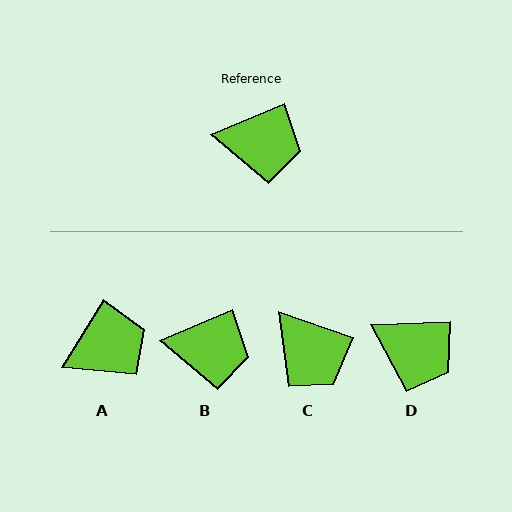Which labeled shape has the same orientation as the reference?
B.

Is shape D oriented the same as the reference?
No, it is off by about 21 degrees.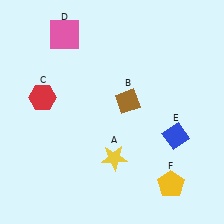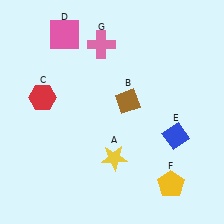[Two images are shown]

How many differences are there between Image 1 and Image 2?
There is 1 difference between the two images.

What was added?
A pink cross (G) was added in Image 2.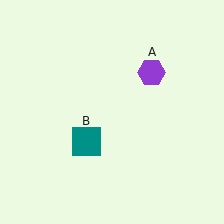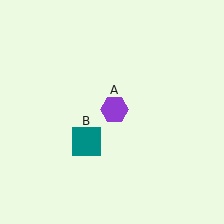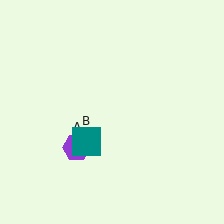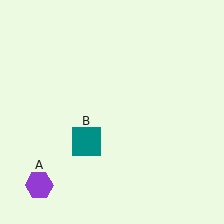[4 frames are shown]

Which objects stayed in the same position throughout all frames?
Teal square (object B) remained stationary.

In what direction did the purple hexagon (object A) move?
The purple hexagon (object A) moved down and to the left.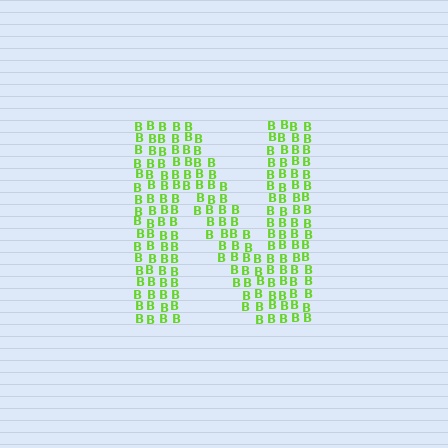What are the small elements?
The small elements are letter B's.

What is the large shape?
The large shape is the letter N.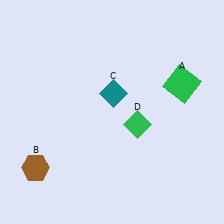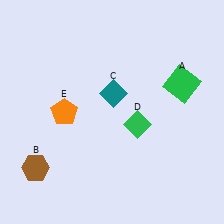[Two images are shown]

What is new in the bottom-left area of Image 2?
An orange pentagon (E) was added in the bottom-left area of Image 2.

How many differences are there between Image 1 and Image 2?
There is 1 difference between the two images.